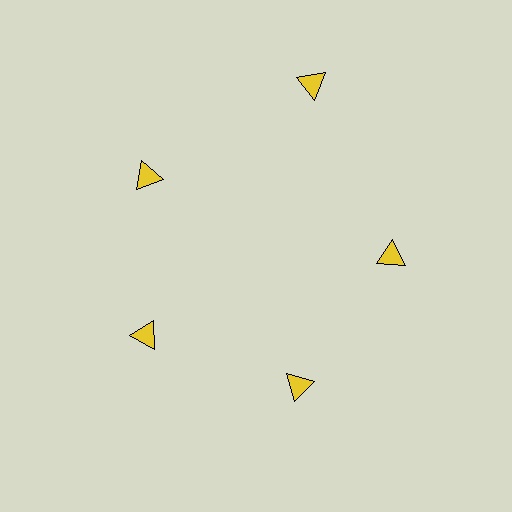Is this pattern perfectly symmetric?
No. The 5 yellow triangles are arranged in a ring, but one element near the 1 o'clock position is pushed outward from the center, breaking the 5-fold rotational symmetry.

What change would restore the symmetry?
The symmetry would be restored by moving it inward, back onto the ring so that all 5 triangles sit at equal angles and equal distance from the center.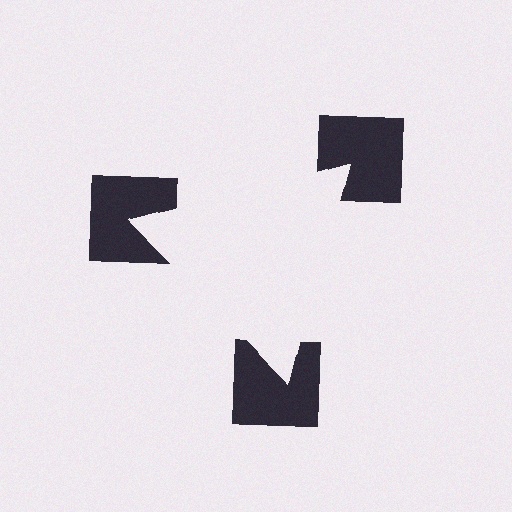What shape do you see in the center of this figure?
An illusory triangle — its edges are inferred from the aligned wedge cuts in the notched squares, not physically drawn.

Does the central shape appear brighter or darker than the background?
It typically appears slightly brighter than the background, even though no actual brightness change is drawn.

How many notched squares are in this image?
There are 3 — one at each vertex of the illusory triangle.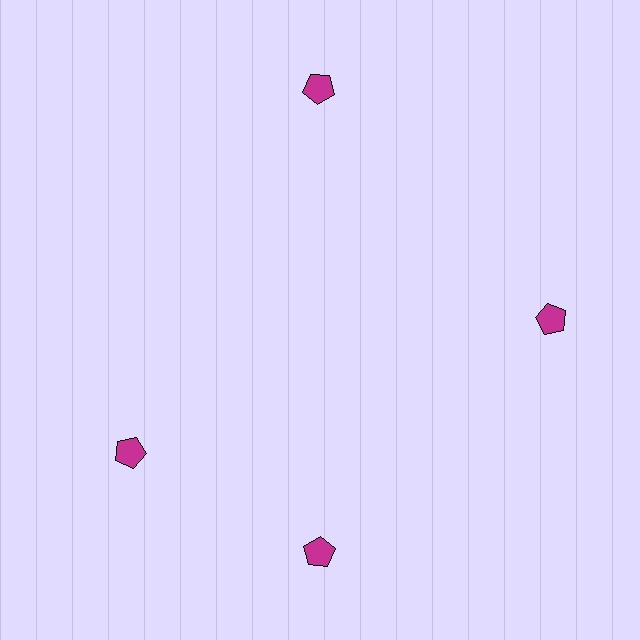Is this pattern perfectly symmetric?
No. The 4 magenta pentagons are arranged in a ring, but one element near the 9 o'clock position is rotated out of alignment along the ring, breaking the 4-fold rotational symmetry.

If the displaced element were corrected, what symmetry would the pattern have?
It would have 4-fold rotational symmetry — the pattern would map onto itself every 90 degrees.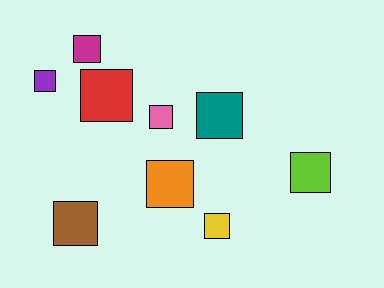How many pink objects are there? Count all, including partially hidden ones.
There is 1 pink object.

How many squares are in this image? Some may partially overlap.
There are 9 squares.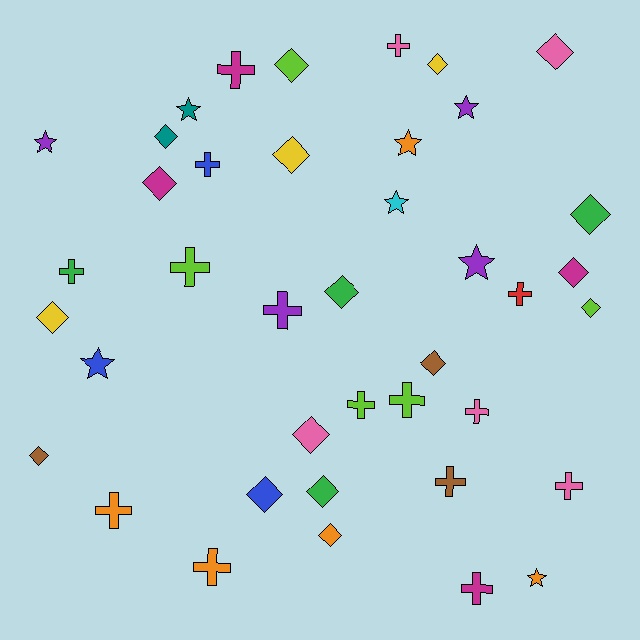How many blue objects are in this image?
There are 3 blue objects.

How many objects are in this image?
There are 40 objects.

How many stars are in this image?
There are 8 stars.